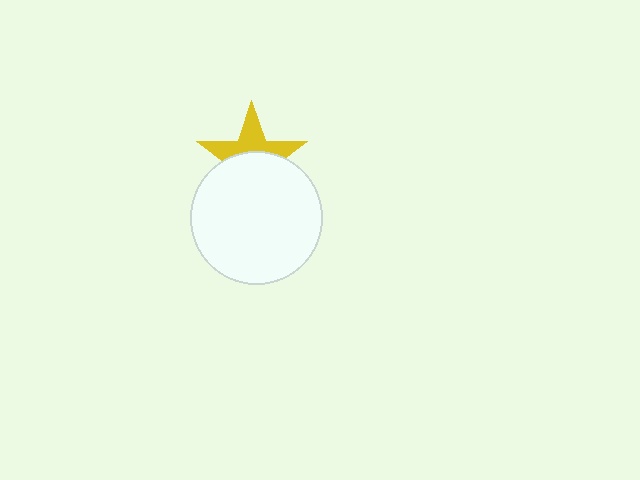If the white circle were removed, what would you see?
You would see the complete yellow star.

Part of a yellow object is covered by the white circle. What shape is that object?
It is a star.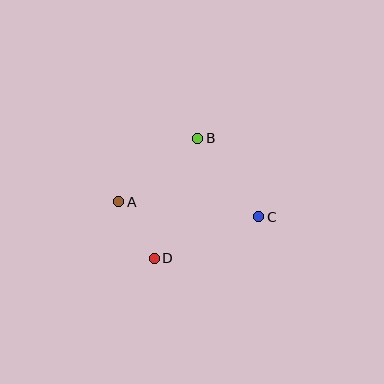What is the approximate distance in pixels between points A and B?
The distance between A and B is approximately 101 pixels.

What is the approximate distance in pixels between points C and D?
The distance between C and D is approximately 113 pixels.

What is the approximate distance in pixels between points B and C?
The distance between B and C is approximately 99 pixels.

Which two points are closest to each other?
Points A and D are closest to each other.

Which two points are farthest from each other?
Points A and C are farthest from each other.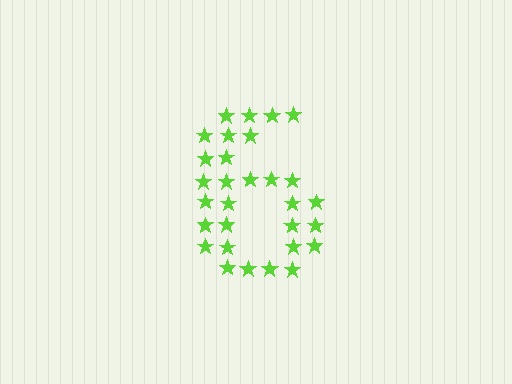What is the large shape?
The large shape is the digit 6.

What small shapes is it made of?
It is made of small stars.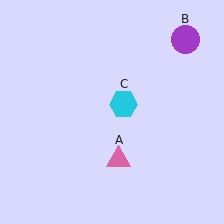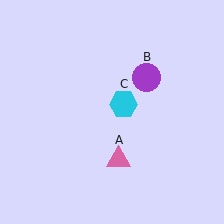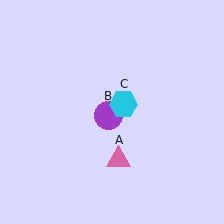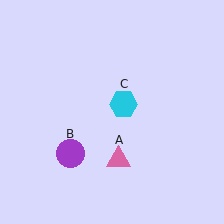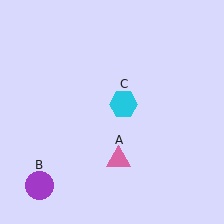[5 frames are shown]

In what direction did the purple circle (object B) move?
The purple circle (object B) moved down and to the left.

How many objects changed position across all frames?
1 object changed position: purple circle (object B).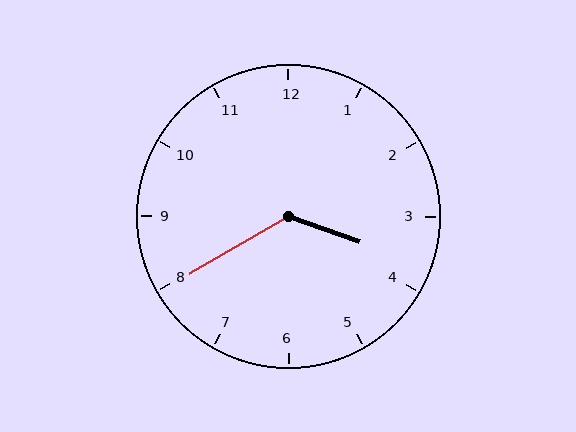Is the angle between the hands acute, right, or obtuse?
It is obtuse.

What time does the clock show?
3:40.